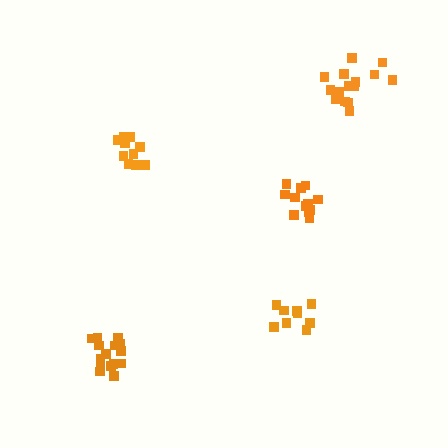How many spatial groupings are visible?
There are 5 spatial groupings.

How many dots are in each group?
Group 1: 15 dots, Group 2: 9 dots, Group 3: 15 dots, Group 4: 10 dots, Group 5: 12 dots (61 total).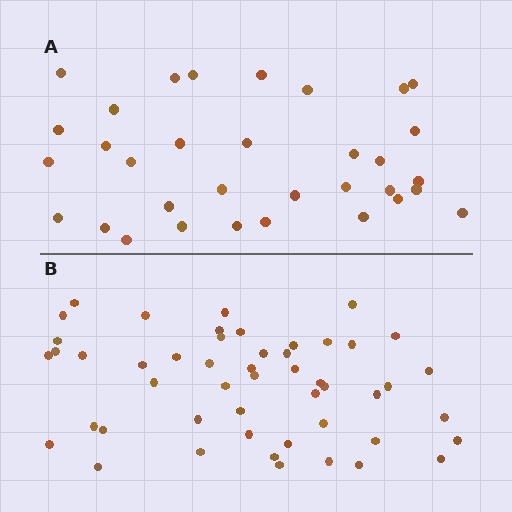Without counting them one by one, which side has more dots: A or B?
Region B (the bottom region) has more dots.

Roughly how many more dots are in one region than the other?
Region B has approximately 15 more dots than region A.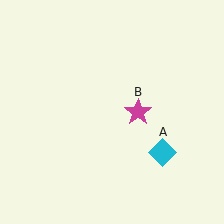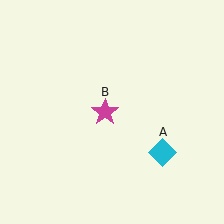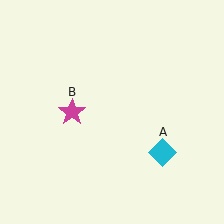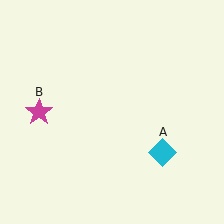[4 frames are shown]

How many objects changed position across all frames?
1 object changed position: magenta star (object B).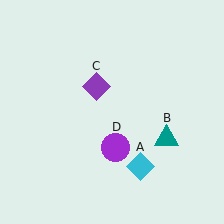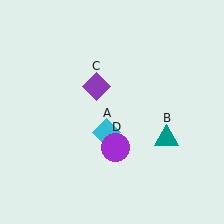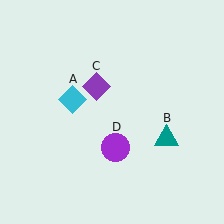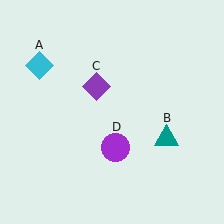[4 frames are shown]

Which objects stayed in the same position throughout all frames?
Teal triangle (object B) and purple diamond (object C) and purple circle (object D) remained stationary.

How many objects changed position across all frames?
1 object changed position: cyan diamond (object A).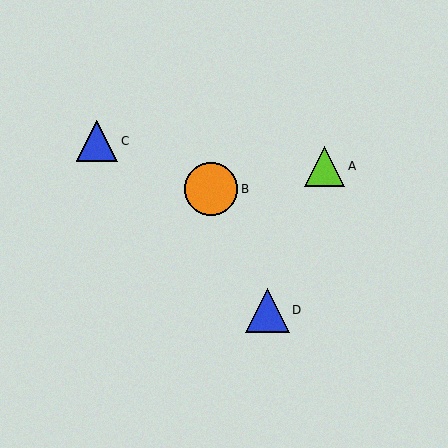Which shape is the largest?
The orange circle (labeled B) is the largest.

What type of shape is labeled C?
Shape C is a blue triangle.